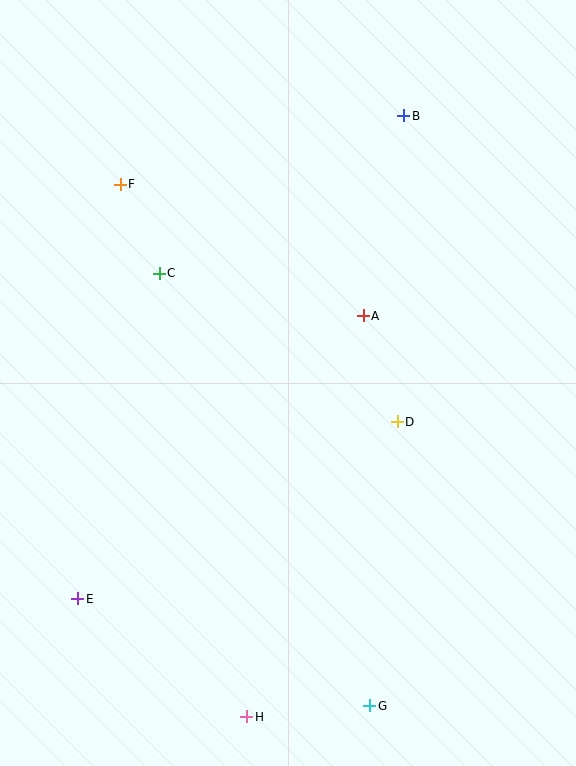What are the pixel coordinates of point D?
Point D is at (397, 422).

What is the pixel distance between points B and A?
The distance between B and A is 204 pixels.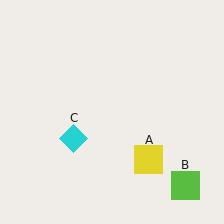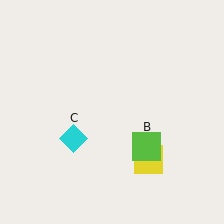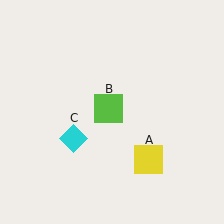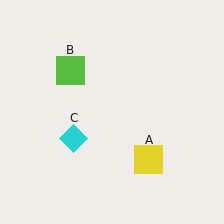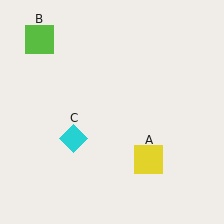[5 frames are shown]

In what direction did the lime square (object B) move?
The lime square (object B) moved up and to the left.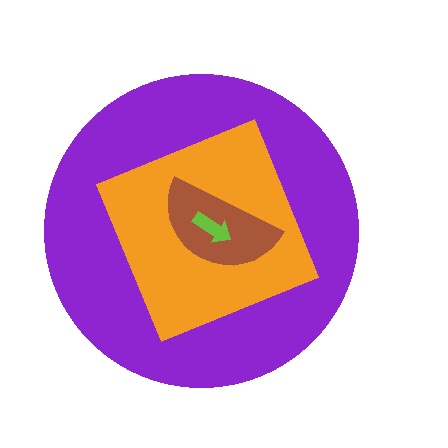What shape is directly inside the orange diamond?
The brown semicircle.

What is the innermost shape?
The lime arrow.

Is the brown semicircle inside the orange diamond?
Yes.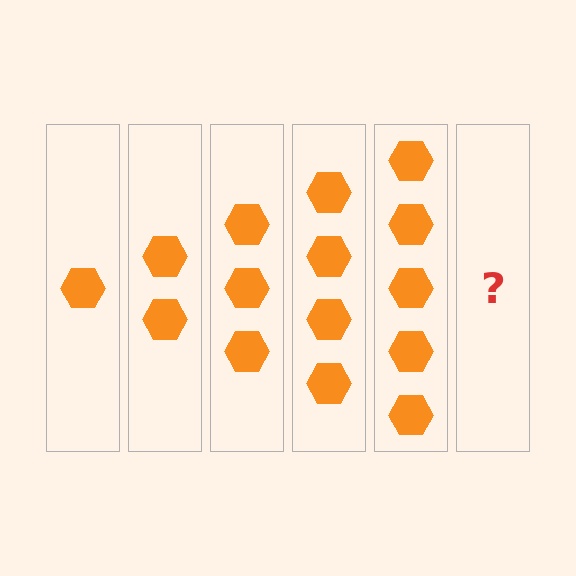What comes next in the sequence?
The next element should be 6 hexagons.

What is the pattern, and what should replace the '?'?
The pattern is that each step adds one more hexagon. The '?' should be 6 hexagons.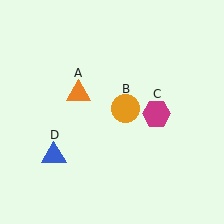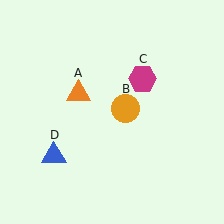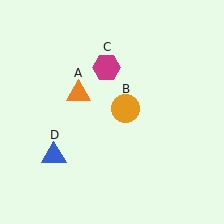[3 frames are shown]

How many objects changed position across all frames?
1 object changed position: magenta hexagon (object C).